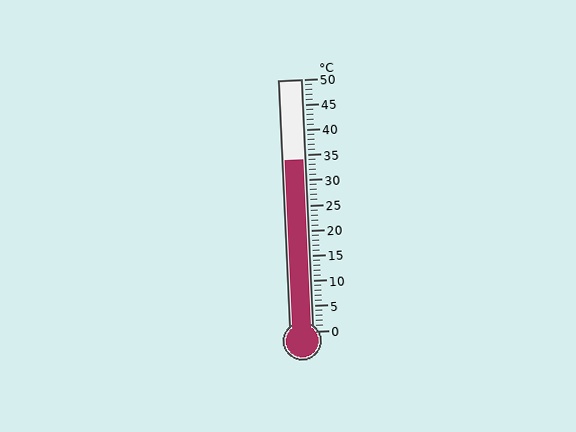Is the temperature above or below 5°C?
The temperature is above 5°C.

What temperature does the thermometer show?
The thermometer shows approximately 34°C.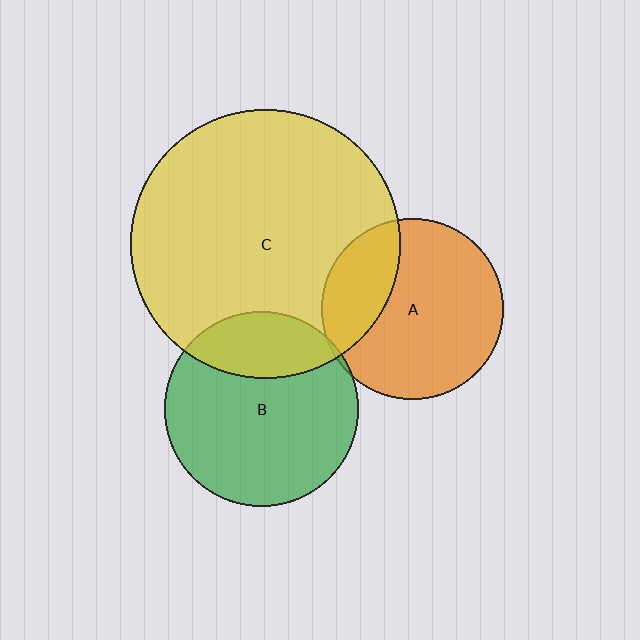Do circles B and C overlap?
Yes.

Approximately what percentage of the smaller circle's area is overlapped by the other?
Approximately 25%.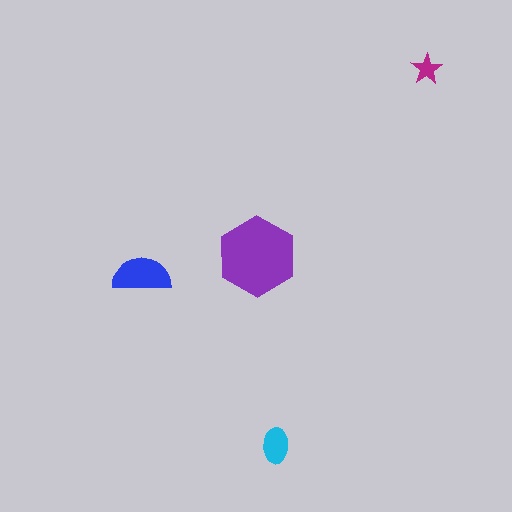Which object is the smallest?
The magenta star.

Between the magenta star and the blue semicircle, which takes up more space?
The blue semicircle.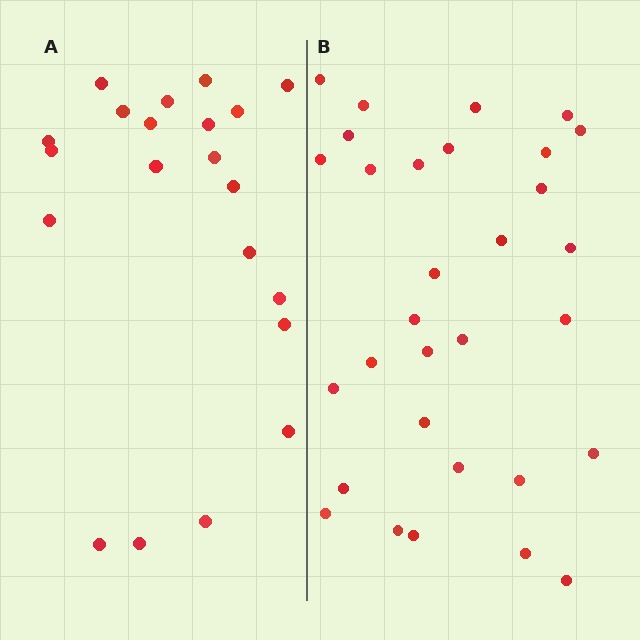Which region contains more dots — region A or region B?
Region B (the right region) has more dots.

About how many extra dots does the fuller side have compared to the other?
Region B has roughly 10 or so more dots than region A.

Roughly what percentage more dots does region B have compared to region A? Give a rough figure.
About 50% more.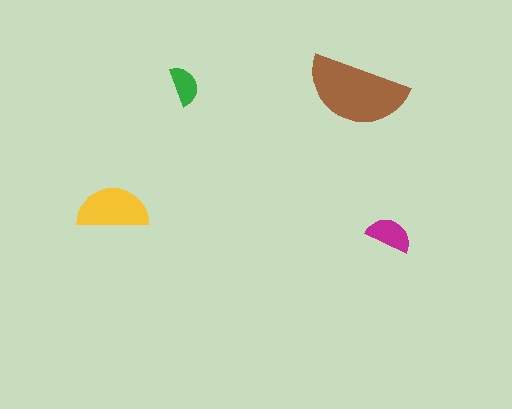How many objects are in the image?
There are 4 objects in the image.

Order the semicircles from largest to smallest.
the brown one, the yellow one, the magenta one, the green one.